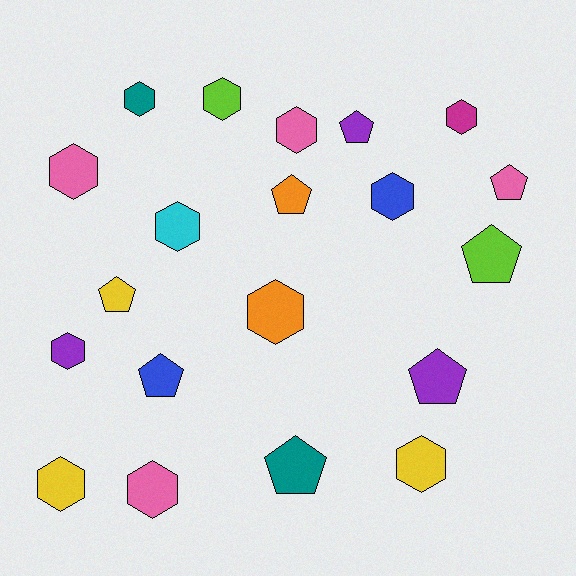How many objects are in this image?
There are 20 objects.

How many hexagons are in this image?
There are 12 hexagons.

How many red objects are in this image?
There are no red objects.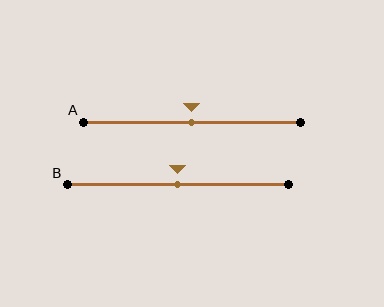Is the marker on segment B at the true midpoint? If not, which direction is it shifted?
Yes, the marker on segment B is at the true midpoint.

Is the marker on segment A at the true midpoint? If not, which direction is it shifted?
Yes, the marker on segment A is at the true midpoint.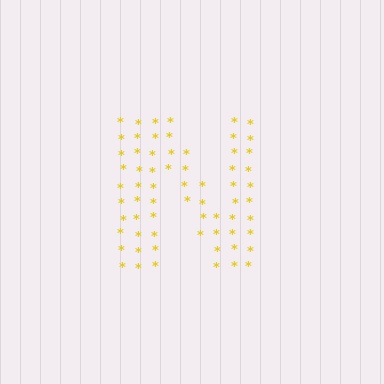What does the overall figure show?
The overall figure shows the letter N.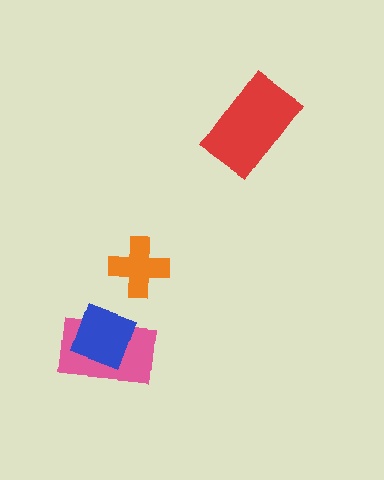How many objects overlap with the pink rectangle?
1 object overlaps with the pink rectangle.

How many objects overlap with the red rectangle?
0 objects overlap with the red rectangle.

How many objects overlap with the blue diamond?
1 object overlaps with the blue diamond.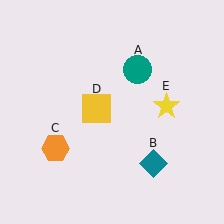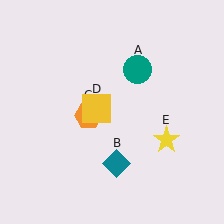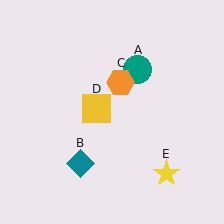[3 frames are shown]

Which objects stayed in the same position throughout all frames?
Teal circle (object A) and yellow square (object D) remained stationary.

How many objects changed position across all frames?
3 objects changed position: teal diamond (object B), orange hexagon (object C), yellow star (object E).